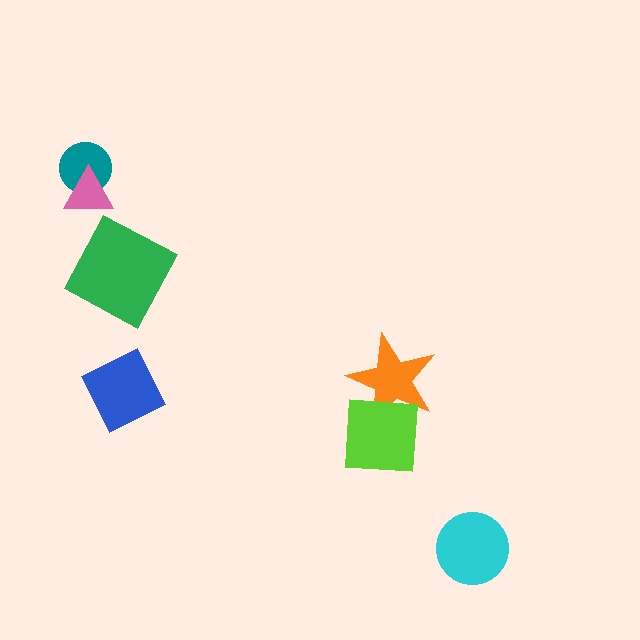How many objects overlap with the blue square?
0 objects overlap with the blue square.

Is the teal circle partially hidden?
Yes, it is partially covered by another shape.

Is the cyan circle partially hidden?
No, no other shape covers it.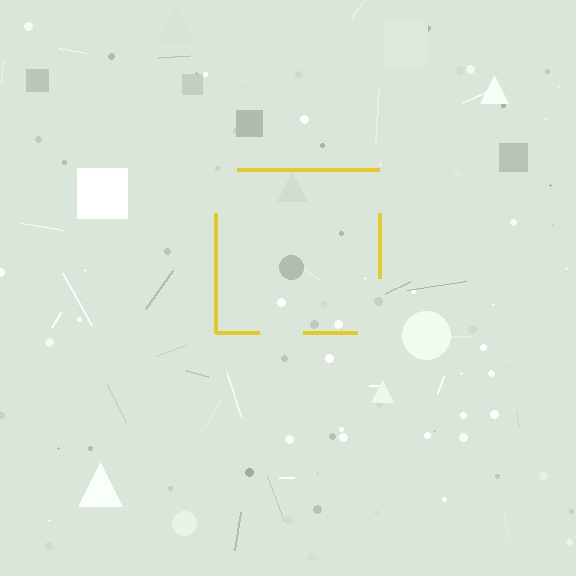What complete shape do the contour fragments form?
The contour fragments form a square.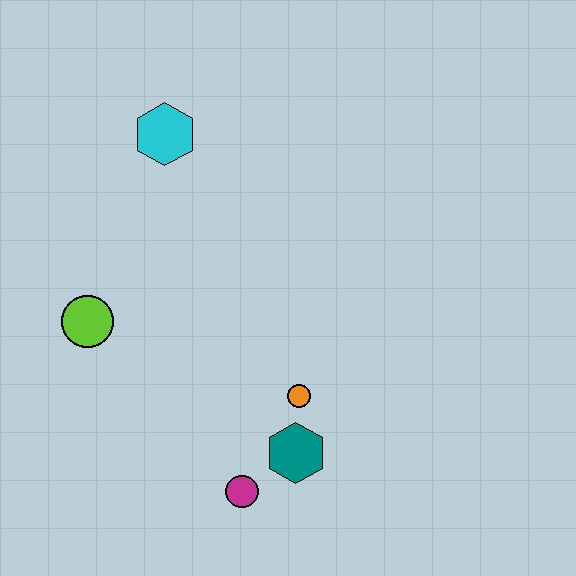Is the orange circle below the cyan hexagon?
Yes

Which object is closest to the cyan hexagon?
The lime circle is closest to the cyan hexagon.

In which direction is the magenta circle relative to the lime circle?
The magenta circle is below the lime circle.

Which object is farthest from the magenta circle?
The cyan hexagon is farthest from the magenta circle.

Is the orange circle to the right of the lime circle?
Yes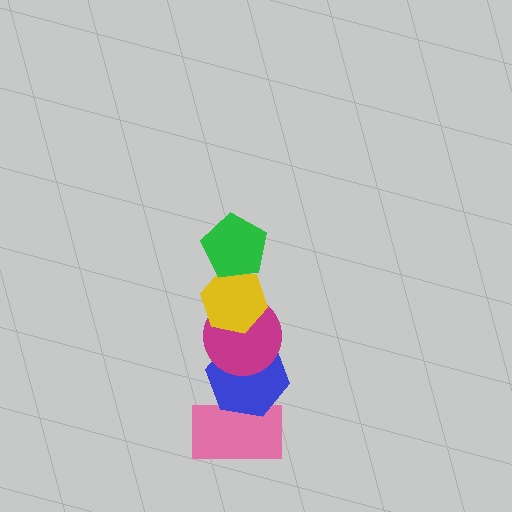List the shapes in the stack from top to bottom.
From top to bottom: the green pentagon, the yellow hexagon, the magenta circle, the blue hexagon, the pink rectangle.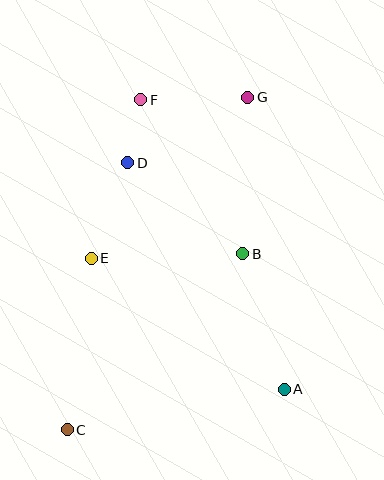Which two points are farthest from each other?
Points C and G are farthest from each other.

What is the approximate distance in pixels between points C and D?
The distance between C and D is approximately 274 pixels.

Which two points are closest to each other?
Points D and F are closest to each other.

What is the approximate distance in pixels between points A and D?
The distance between A and D is approximately 275 pixels.